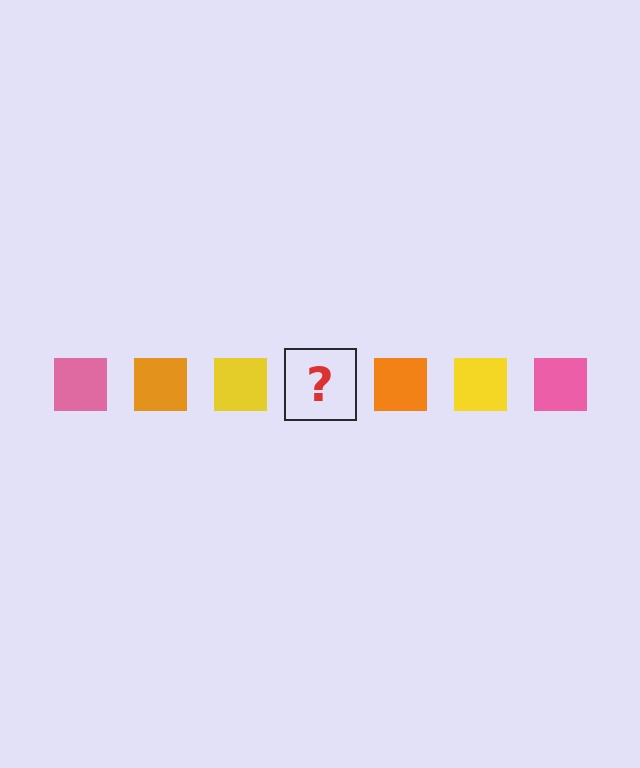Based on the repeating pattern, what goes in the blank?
The blank should be a pink square.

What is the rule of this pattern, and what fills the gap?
The rule is that the pattern cycles through pink, orange, yellow squares. The gap should be filled with a pink square.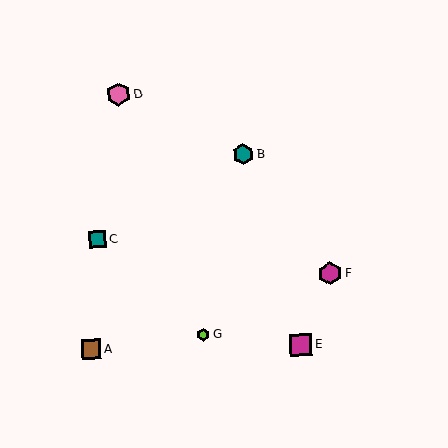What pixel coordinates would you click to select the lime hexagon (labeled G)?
Click at (203, 335) to select the lime hexagon G.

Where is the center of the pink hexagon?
The center of the pink hexagon is at (118, 94).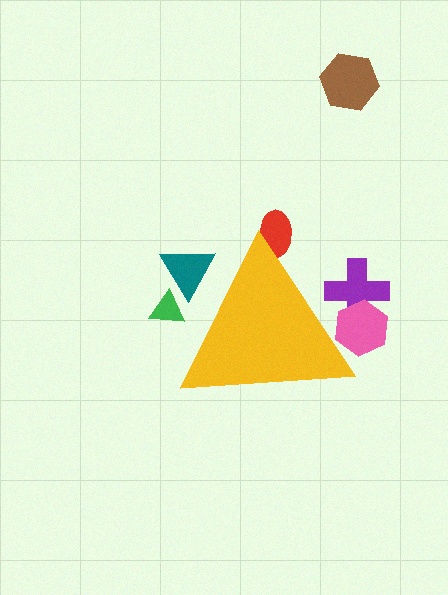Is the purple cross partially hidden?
Yes, the purple cross is partially hidden behind the yellow triangle.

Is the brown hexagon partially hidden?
No, the brown hexagon is fully visible.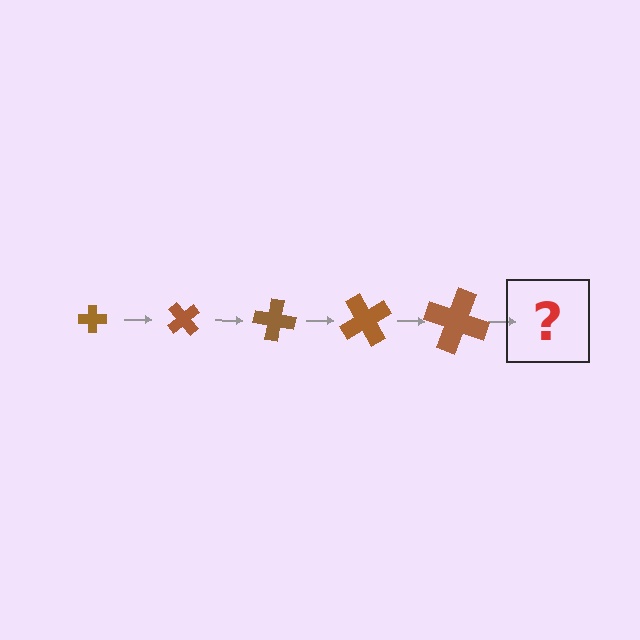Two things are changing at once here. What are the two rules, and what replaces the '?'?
The two rules are that the cross grows larger each step and it rotates 50 degrees each step. The '?' should be a cross, larger than the previous one and rotated 250 degrees from the start.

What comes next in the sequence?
The next element should be a cross, larger than the previous one and rotated 250 degrees from the start.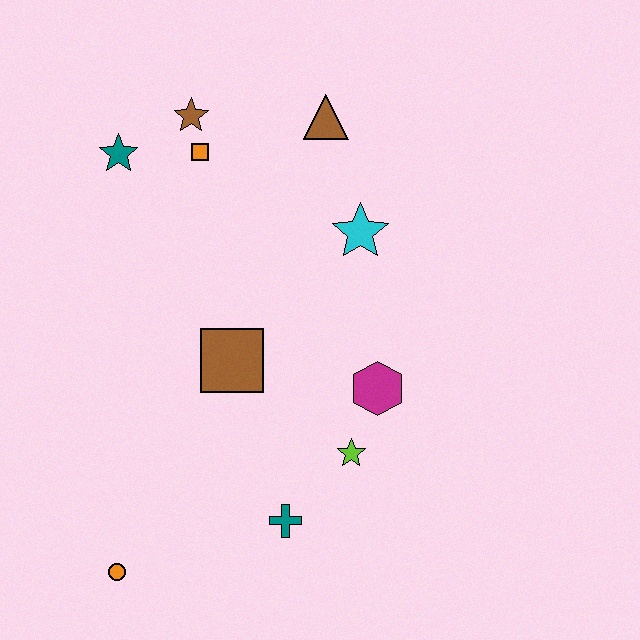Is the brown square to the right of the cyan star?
No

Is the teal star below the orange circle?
No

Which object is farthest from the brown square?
The brown triangle is farthest from the brown square.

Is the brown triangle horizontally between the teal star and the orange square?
No